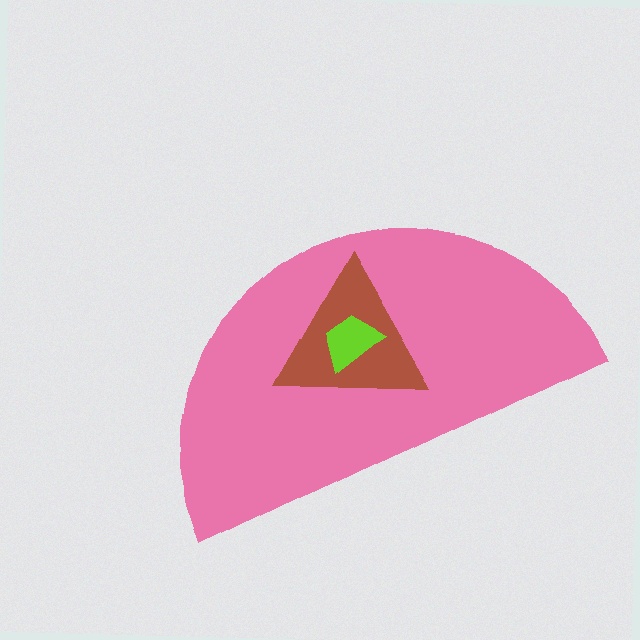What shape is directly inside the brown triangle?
The lime trapezoid.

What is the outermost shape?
The pink semicircle.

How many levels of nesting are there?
3.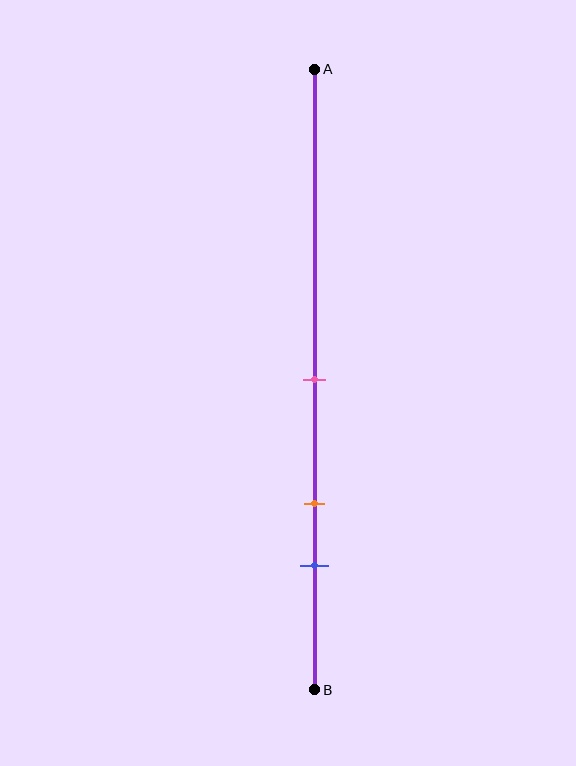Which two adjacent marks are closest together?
The orange and blue marks are the closest adjacent pair.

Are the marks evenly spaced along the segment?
Yes, the marks are approximately evenly spaced.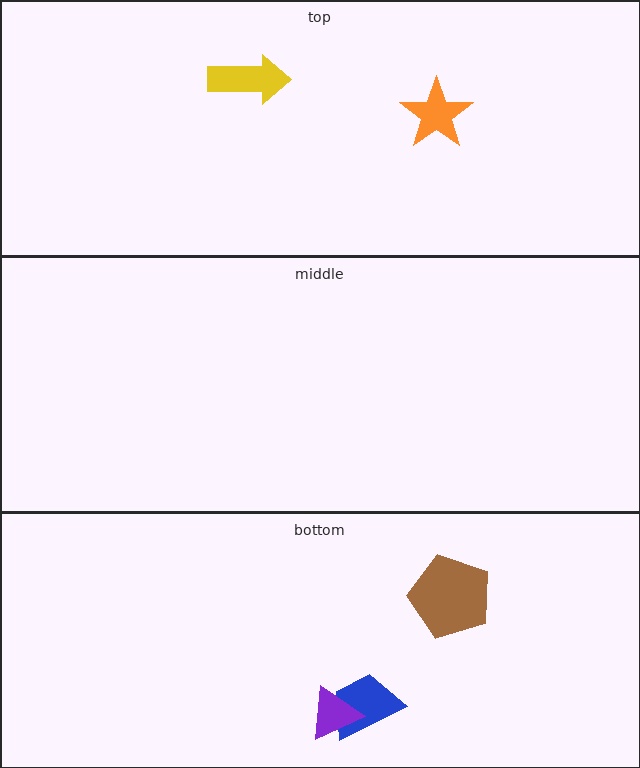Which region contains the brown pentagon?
The bottom region.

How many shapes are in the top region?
2.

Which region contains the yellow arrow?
The top region.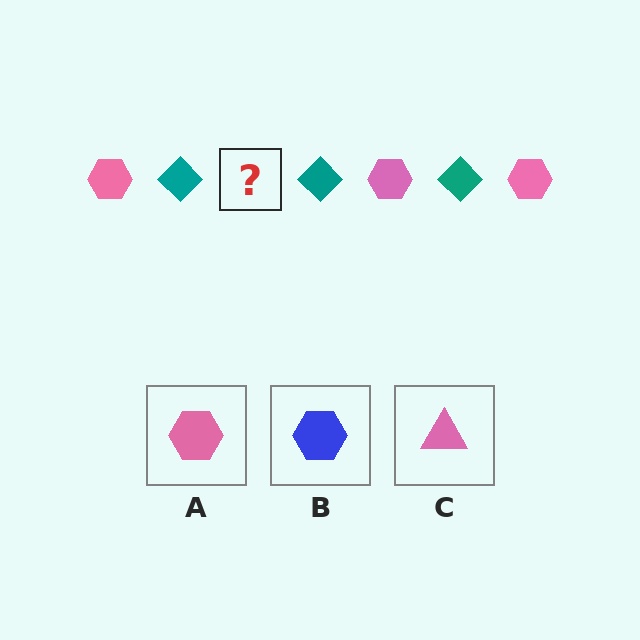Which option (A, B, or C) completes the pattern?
A.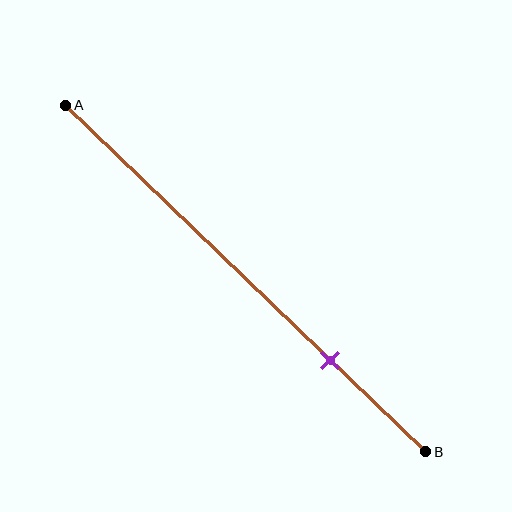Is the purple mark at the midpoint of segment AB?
No, the mark is at about 75% from A, not at the 50% midpoint.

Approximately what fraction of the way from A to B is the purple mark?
The purple mark is approximately 75% of the way from A to B.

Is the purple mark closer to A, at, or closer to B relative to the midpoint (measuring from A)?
The purple mark is closer to point B than the midpoint of segment AB.